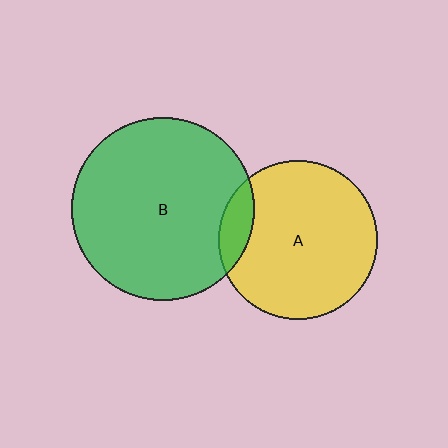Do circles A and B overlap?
Yes.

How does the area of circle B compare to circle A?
Approximately 1.3 times.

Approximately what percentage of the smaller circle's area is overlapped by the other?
Approximately 10%.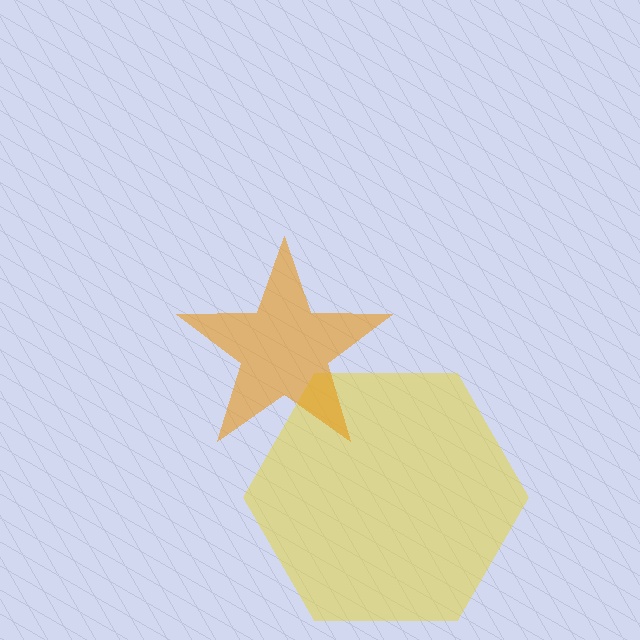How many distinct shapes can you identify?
There are 2 distinct shapes: a yellow hexagon, an orange star.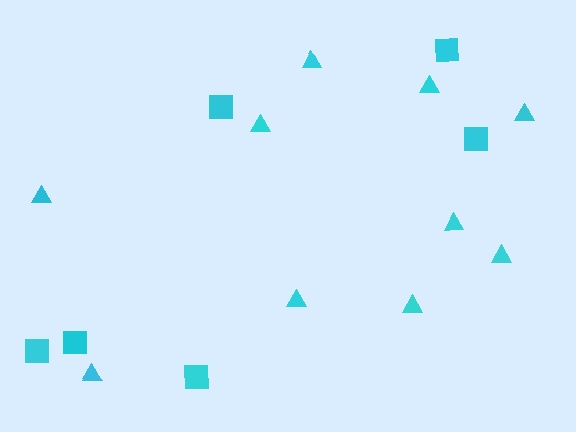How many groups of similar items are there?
There are 2 groups: one group of triangles (10) and one group of squares (6).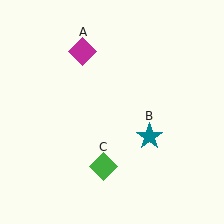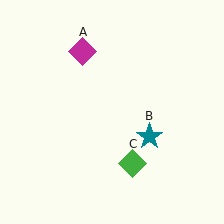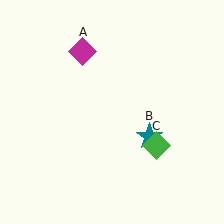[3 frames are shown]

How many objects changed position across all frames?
1 object changed position: green diamond (object C).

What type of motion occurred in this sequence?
The green diamond (object C) rotated counterclockwise around the center of the scene.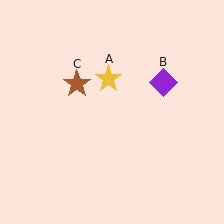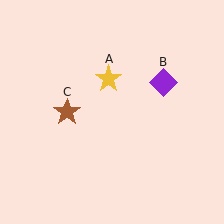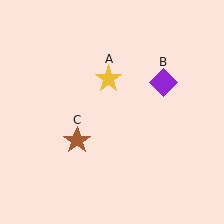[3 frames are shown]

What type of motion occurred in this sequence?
The brown star (object C) rotated counterclockwise around the center of the scene.